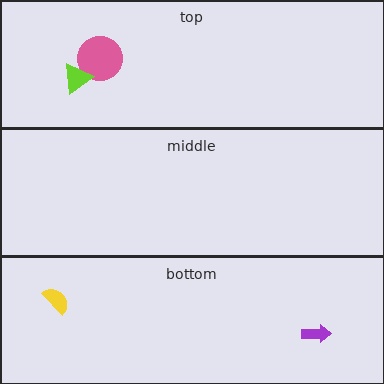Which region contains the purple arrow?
The bottom region.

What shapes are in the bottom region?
The yellow semicircle, the purple arrow.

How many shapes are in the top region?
2.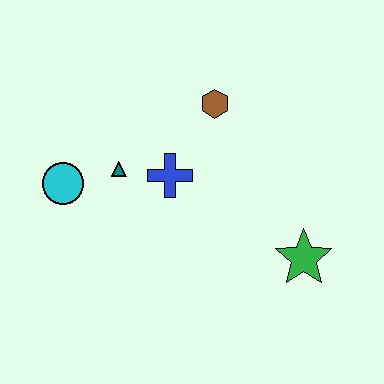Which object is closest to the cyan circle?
The teal triangle is closest to the cyan circle.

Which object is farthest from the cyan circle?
The green star is farthest from the cyan circle.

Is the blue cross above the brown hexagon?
No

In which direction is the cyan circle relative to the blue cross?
The cyan circle is to the left of the blue cross.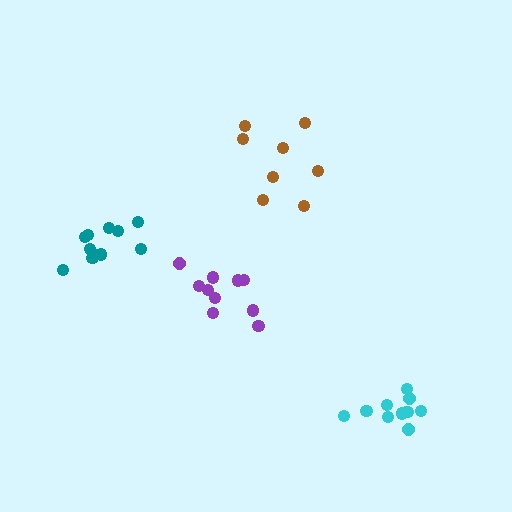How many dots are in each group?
Group 1: 11 dots, Group 2: 8 dots, Group 3: 11 dots, Group 4: 11 dots (41 total).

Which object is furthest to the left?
The teal cluster is leftmost.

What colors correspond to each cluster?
The clusters are colored: cyan, brown, teal, purple.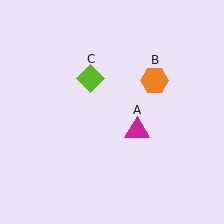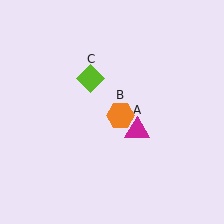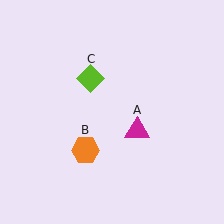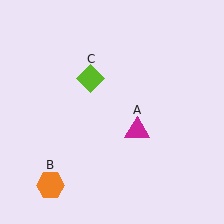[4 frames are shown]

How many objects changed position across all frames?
1 object changed position: orange hexagon (object B).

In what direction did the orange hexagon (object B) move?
The orange hexagon (object B) moved down and to the left.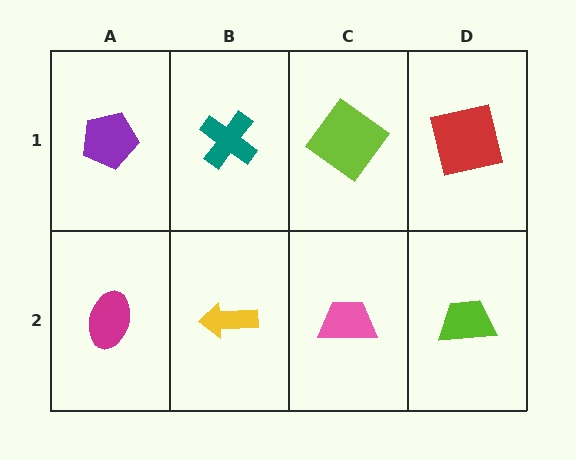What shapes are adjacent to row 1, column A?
A magenta ellipse (row 2, column A), a teal cross (row 1, column B).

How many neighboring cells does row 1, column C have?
3.